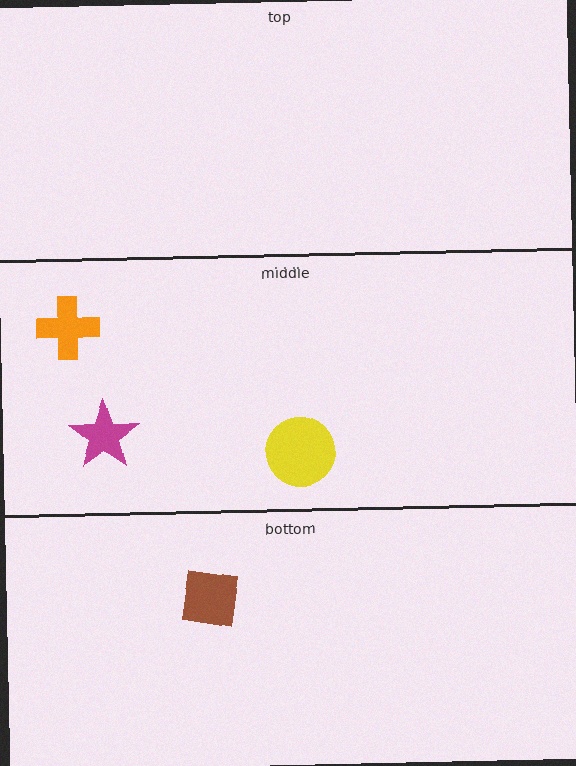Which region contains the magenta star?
The middle region.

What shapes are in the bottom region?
The brown square.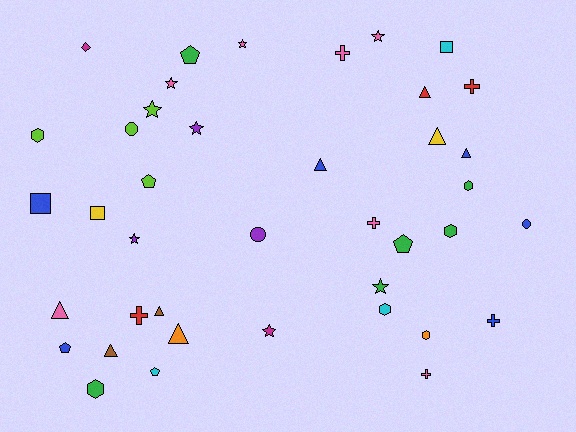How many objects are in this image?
There are 40 objects.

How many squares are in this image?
There are 3 squares.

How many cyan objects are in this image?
There are 3 cyan objects.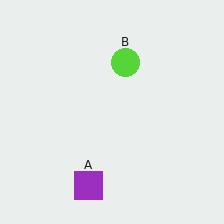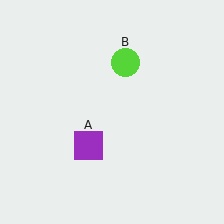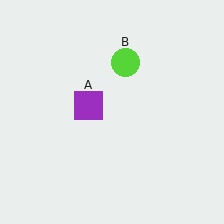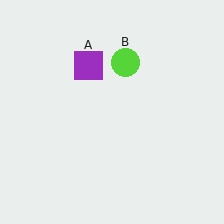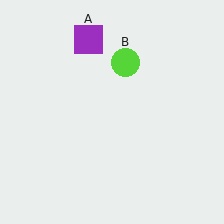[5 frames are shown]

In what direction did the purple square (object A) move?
The purple square (object A) moved up.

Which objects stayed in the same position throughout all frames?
Lime circle (object B) remained stationary.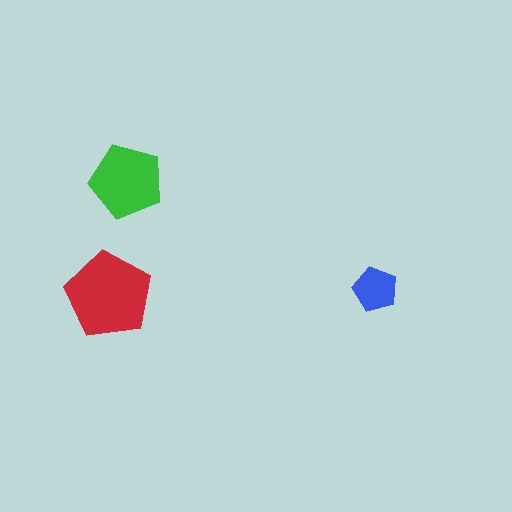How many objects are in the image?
There are 3 objects in the image.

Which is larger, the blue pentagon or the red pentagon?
The red one.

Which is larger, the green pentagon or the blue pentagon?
The green one.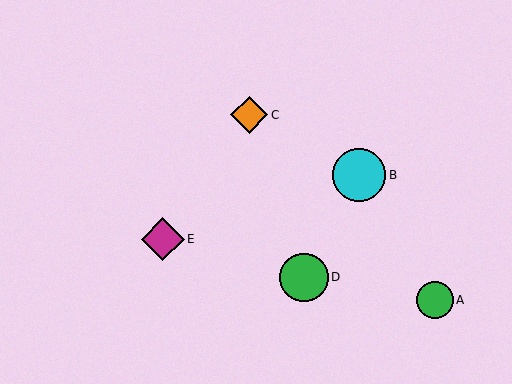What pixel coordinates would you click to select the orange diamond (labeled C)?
Click at (249, 115) to select the orange diamond C.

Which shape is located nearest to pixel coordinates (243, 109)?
The orange diamond (labeled C) at (249, 115) is nearest to that location.